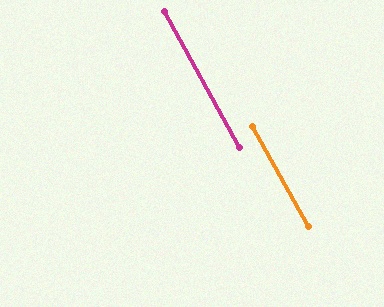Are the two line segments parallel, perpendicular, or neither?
Parallel — their directions differ by only 0.5°.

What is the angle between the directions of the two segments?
Approximately 1 degree.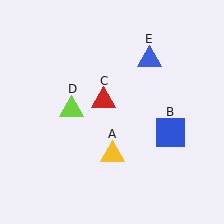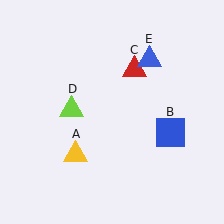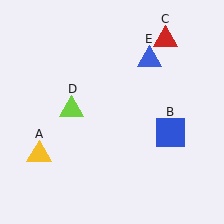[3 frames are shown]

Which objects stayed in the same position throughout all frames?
Blue square (object B) and lime triangle (object D) and blue triangle (object E) remained stationary.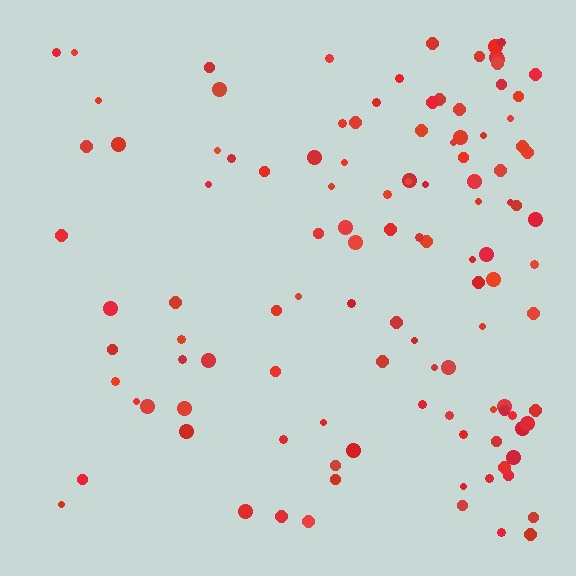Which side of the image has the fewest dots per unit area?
The left.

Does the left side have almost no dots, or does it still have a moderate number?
Still a moderate number, just noticeably fewer than the right.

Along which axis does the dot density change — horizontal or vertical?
Horizontal.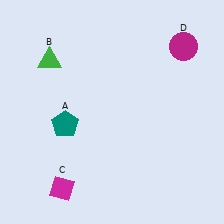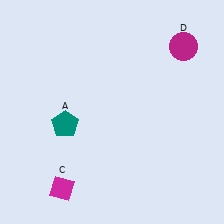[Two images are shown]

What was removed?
The green triangle (B) was removed in Image 2.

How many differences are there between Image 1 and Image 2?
There is 1 difference between the two images.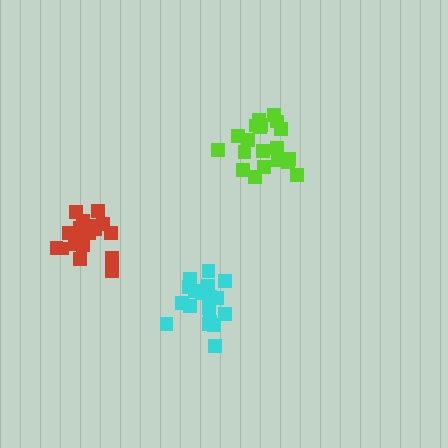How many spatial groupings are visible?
There are 3 spatial groupings.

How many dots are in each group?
Group 1: 20 dots, Group 2: 20 dots, Group 3: 19 dots (59 total).